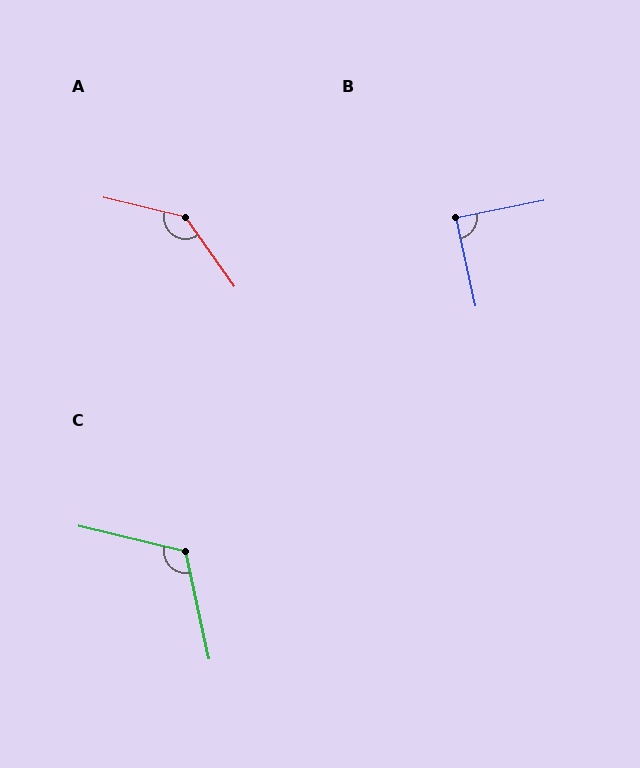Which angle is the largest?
A, at approximately 139 degrees.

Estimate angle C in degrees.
Approximately 116 degrees.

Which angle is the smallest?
B, at approximately 88 degrees.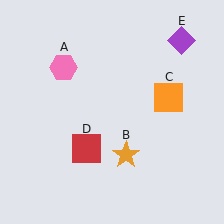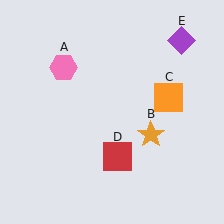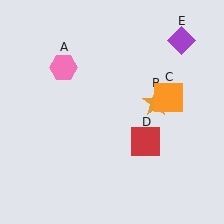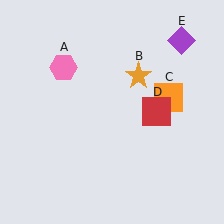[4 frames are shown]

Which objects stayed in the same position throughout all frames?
Pink hexagon (object A) and orange square (object C) and purple diamond (object E) remained stationary.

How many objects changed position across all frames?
2 objects changed position: orange star (object B), red square (object D).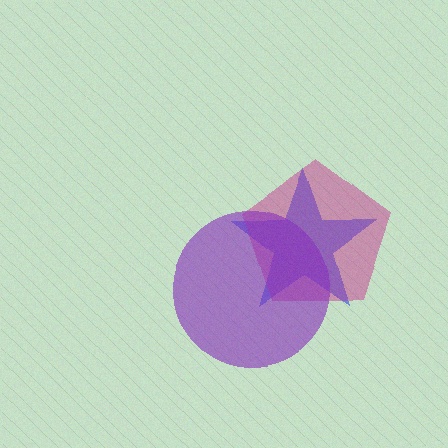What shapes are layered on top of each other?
The layered shapes are: a blue star, a magenta pentagon, a purple circle.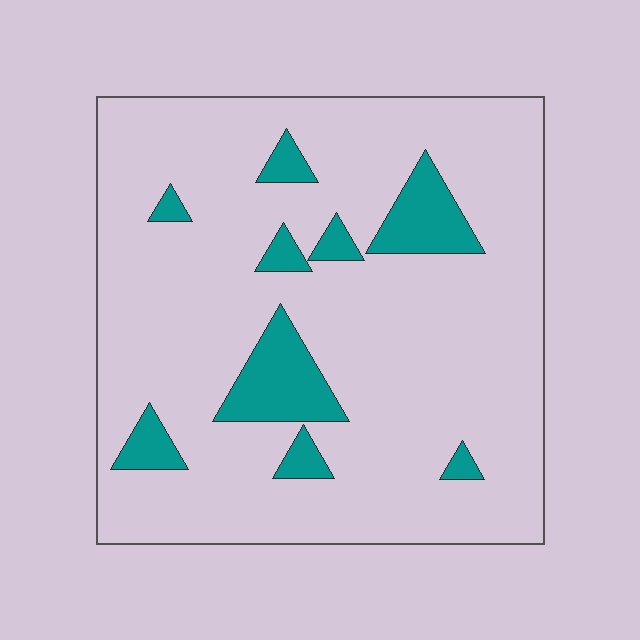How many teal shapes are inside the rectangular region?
9.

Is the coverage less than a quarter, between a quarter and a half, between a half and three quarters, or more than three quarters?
Less than a quarter.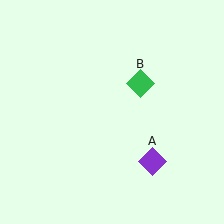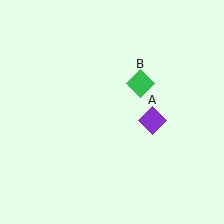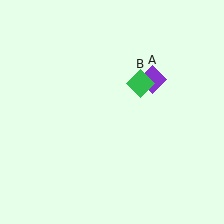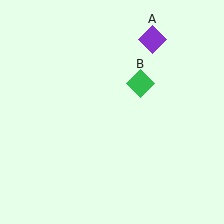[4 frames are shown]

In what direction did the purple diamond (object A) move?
The purple diamond (object A) moved up.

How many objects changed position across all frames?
1 object changed position: purple diamond (object A).